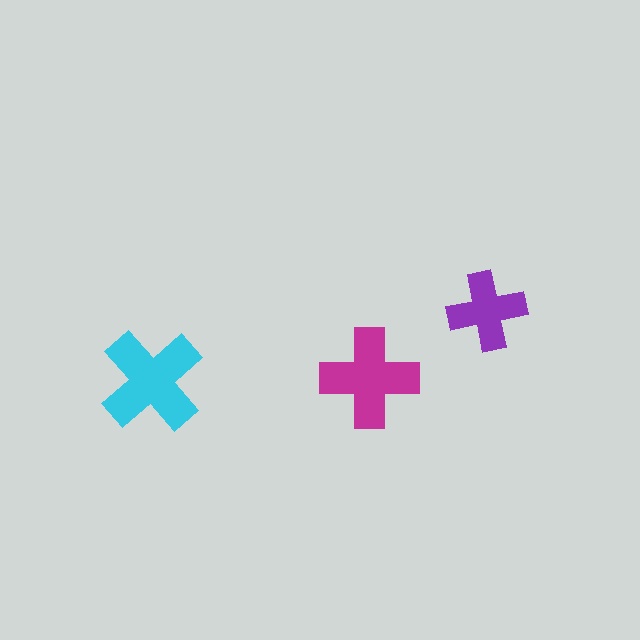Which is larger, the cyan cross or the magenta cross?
The cyan one.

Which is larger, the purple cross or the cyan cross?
The cyan one.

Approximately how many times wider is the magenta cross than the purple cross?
About 1.5 times wider.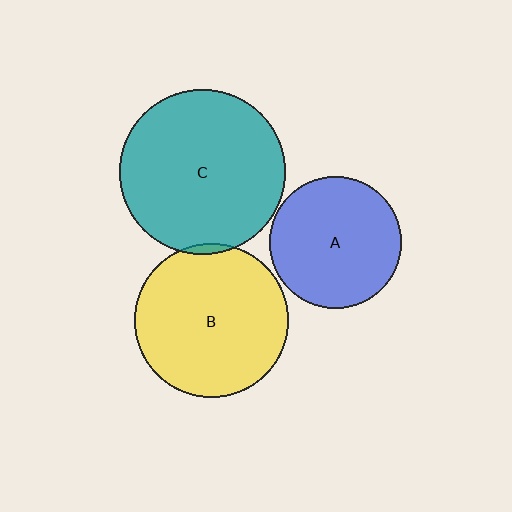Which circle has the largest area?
Circle C (teal).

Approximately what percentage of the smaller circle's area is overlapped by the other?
Approximately 5%.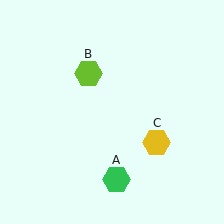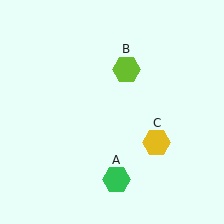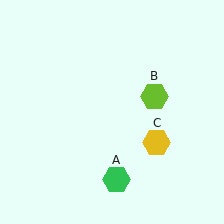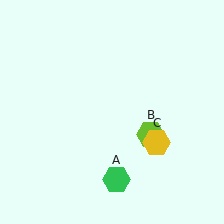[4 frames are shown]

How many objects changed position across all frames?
1 object changed position: lime hexagon (object B).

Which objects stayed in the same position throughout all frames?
Green hexagon (object A) and yellow hexagon (object C) remained stationary.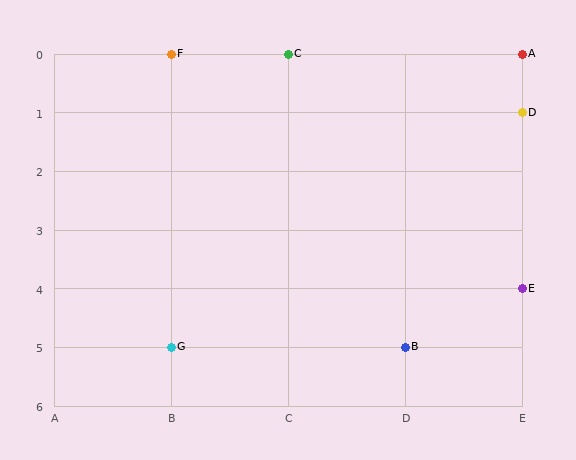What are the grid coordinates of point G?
Point G is at grid coordinates (B, 5).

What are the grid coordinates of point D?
Point D is at grid coordinates (E, 1).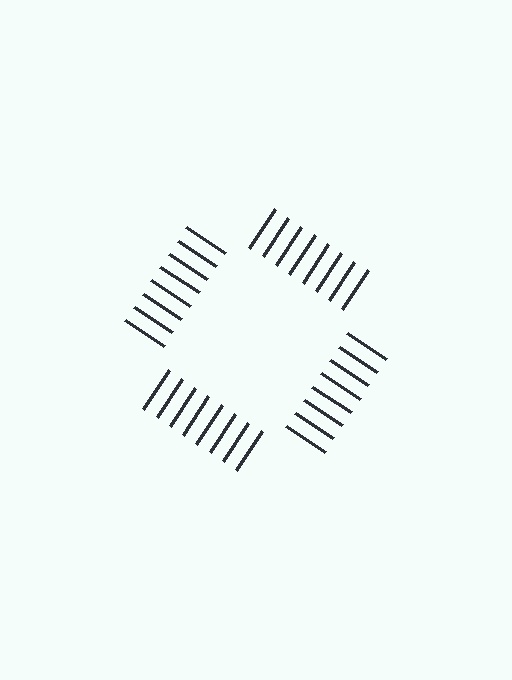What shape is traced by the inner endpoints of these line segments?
An illusory square — the line segments terminate on its edges but no continuous stroke is drawn.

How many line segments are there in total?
32 — 8 along each of the 4 edges.